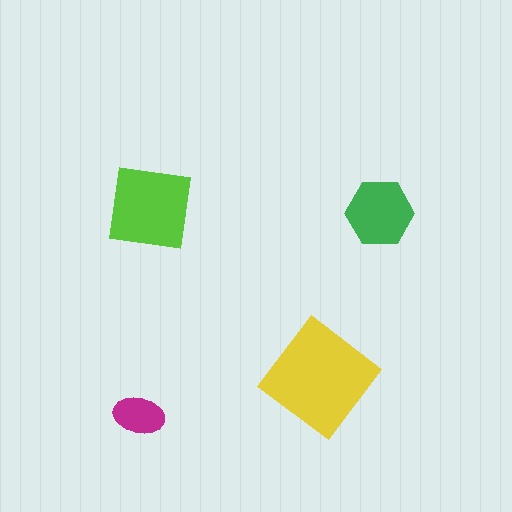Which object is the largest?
The yellow diamond.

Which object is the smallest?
The magenta ellipse.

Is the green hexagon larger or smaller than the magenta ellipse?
Larger.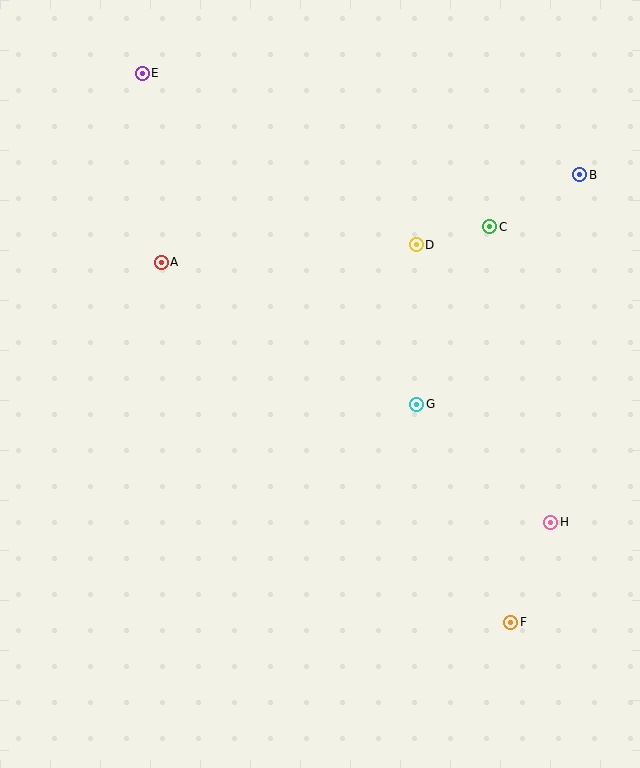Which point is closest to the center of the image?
Point G at (417, 404) is closest to the center.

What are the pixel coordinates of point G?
Point G is at (417, 404).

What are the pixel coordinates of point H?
Point H is at (550, 522).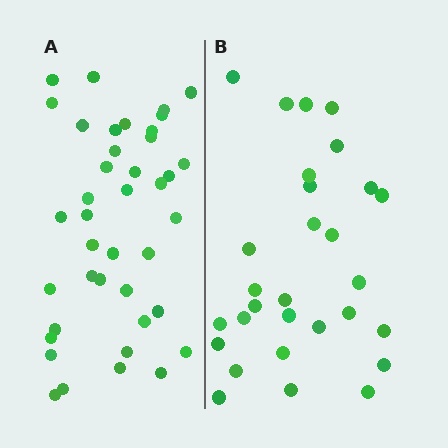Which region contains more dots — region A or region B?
Region A (the left region) has more dots.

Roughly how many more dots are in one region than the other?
Region A has roughly 12 or so more dots than region B.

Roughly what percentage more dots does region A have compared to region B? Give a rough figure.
About 40% more.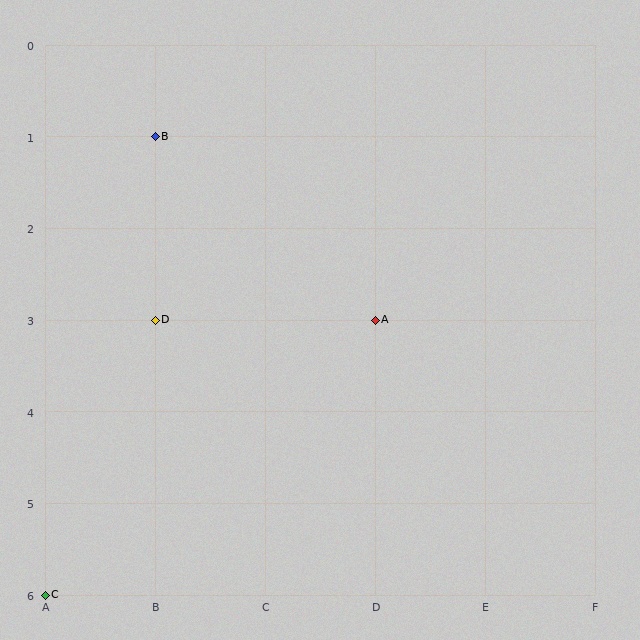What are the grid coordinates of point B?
Point B is at grid coordinates (B, 1).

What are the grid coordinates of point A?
Point A is at grid coordinates (D, 3).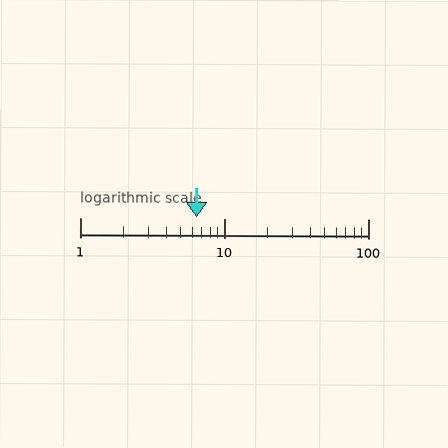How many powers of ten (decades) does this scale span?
The scale spans 2 decades, from 1 to 100.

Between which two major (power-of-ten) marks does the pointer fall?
The pointer is between 1 and 10.